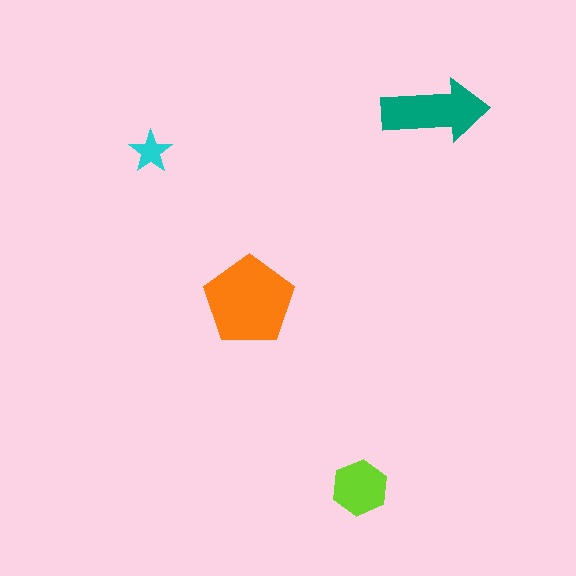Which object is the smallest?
The cyan star.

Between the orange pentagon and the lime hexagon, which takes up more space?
The orange pentagon.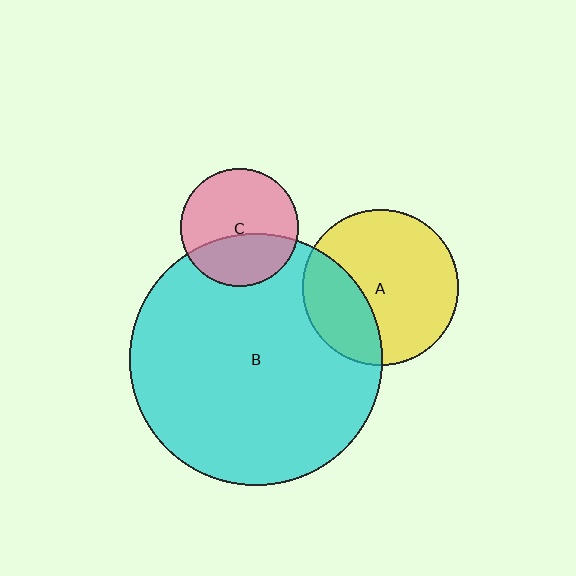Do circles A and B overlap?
Yes.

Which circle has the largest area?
Circle B (cyan).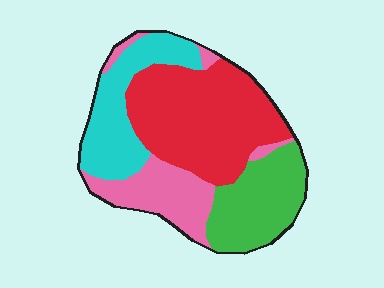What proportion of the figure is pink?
Pink takes up between a sixth and a third of the figure.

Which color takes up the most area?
Red, at roughly 40%.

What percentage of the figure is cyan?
Cyan takes up about one fifth (1/5) of the figure.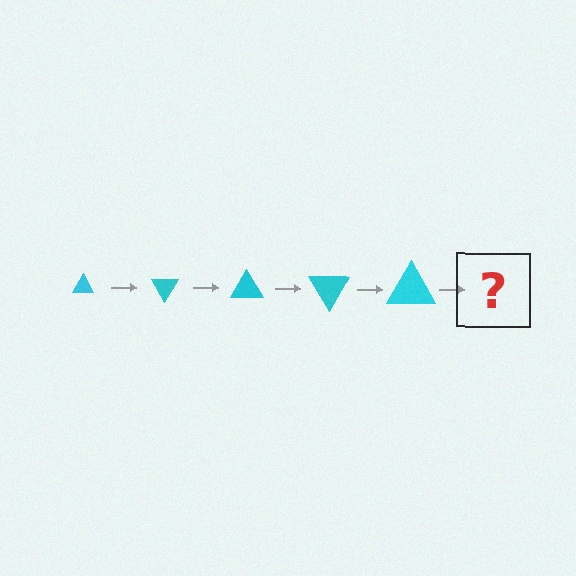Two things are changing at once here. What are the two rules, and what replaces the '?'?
The two rules are that the triangle grows larger each step and it rotates 60 degrees each step. The '?' should be a triangle, larger than the previous one and rotated 300 degrees from the start.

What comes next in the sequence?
The next element should be a triangle, larger than the previous one and rotated 300 degrees from the start.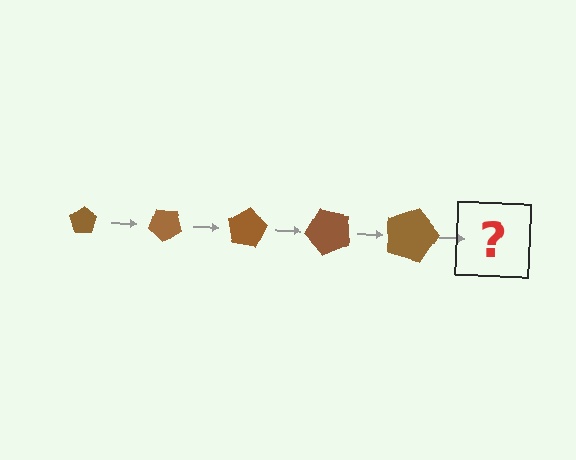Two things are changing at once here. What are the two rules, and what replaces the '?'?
The two rules are that the pentagon grows larger each step and it rotates 40 degrees each step. The '?' should be a pentagon, larger than the previous one and rotated 200 degrees from the start.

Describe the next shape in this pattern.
It should be a pentagon, larger than the previous one and rotated 200 degrees from the start.